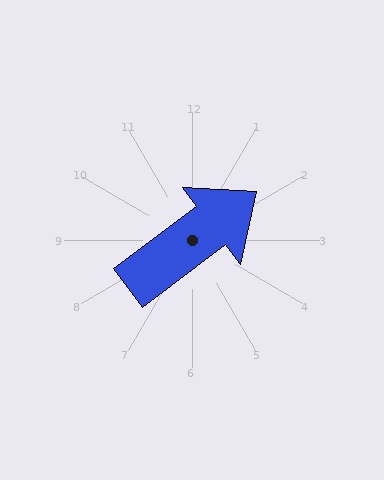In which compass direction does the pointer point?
Northeast.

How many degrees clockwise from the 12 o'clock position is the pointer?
Approximately 53 degrees.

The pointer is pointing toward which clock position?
Roughly 2 o'clock.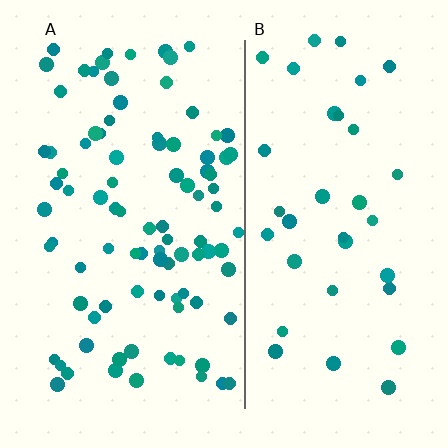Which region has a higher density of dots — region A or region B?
A (the left).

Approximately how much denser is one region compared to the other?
Approximately 2.5× — region A over region B.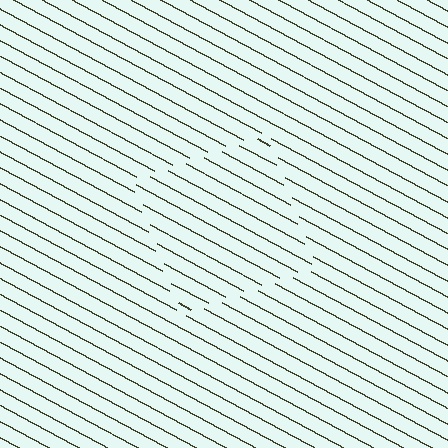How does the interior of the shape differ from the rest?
The interior of the shape contains the same grating, shifted by half a period — the contour is defined by the phase discontinuity where line-ends from the inner and outer gratings abut.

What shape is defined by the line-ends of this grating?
An illusory square. The interior of the shape contains the same grating, shifted by half a period — the contour is defined by the phase discontinuity where line-ends from the inner and outer gratings abut.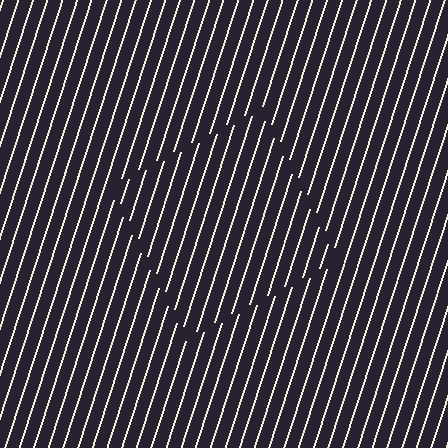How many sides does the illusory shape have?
4 sides — the line-ends trace a square.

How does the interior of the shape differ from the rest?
The interior of the shape contains the same grating, shifted by half a period — the contour is defined by the phase discontinuity where line-ends from the inner and outer gratings abut.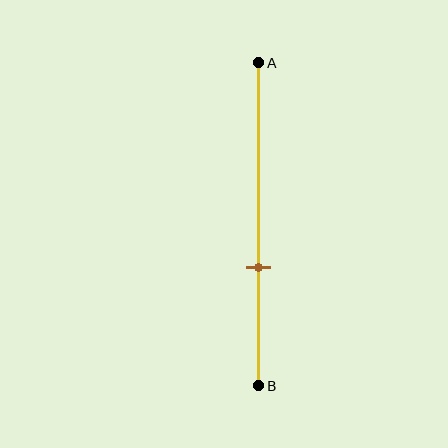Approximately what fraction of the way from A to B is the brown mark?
The brown mark is approximately 65% of the way from A to B.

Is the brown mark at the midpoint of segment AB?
No, the mark is at about 65% from A, not at the 50% midpoint.